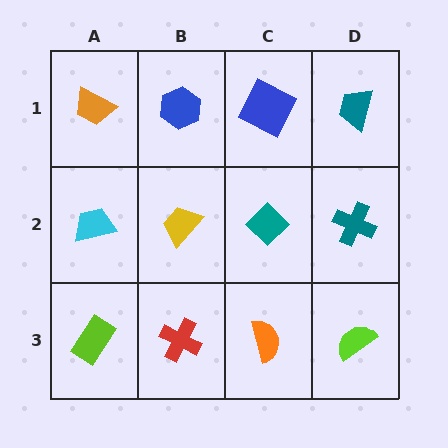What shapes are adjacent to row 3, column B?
A yellow trapezoid (row 2, column B), a lime rectangle (row 3, column A), an orange semicircle (row 3, column C).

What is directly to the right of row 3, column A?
A red cross.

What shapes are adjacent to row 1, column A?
A cyan trapezoid (row 2, column A), a blue hexagon (row 1, column B).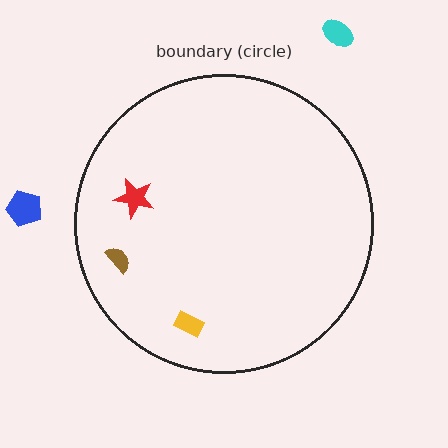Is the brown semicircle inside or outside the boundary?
Inside.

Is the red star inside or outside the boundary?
Inside.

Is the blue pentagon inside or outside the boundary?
Outside.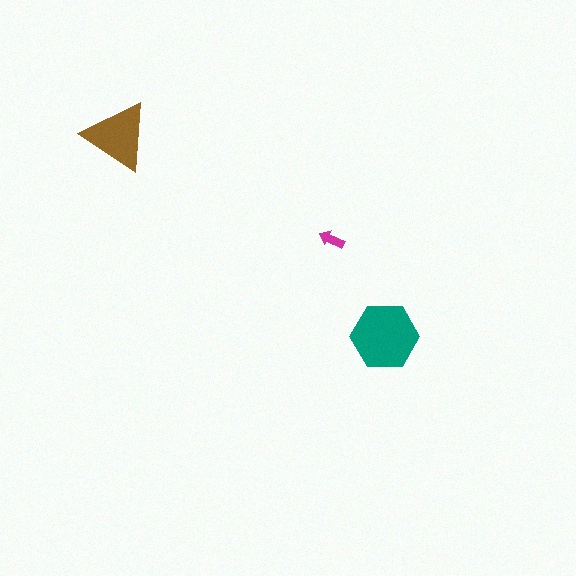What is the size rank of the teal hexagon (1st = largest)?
1st.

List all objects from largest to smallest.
The teal hexagon, the brown triangle, the magenta arrow.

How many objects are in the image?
There are 3 objects in the image.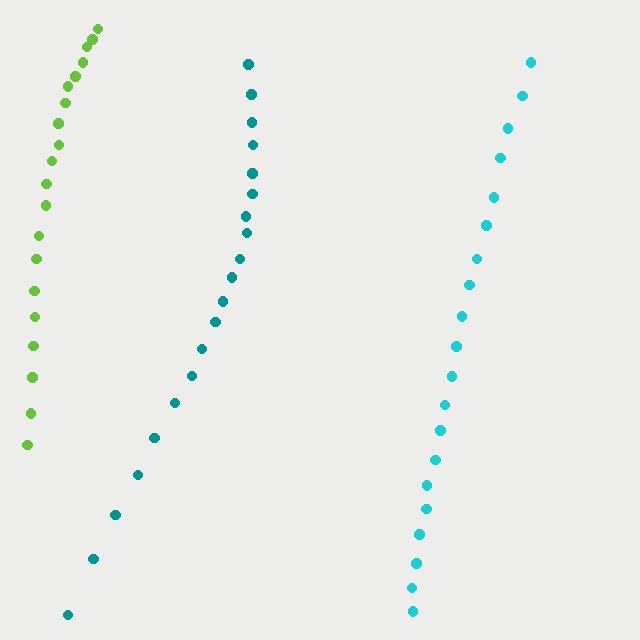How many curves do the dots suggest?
There are 3 distinct paths.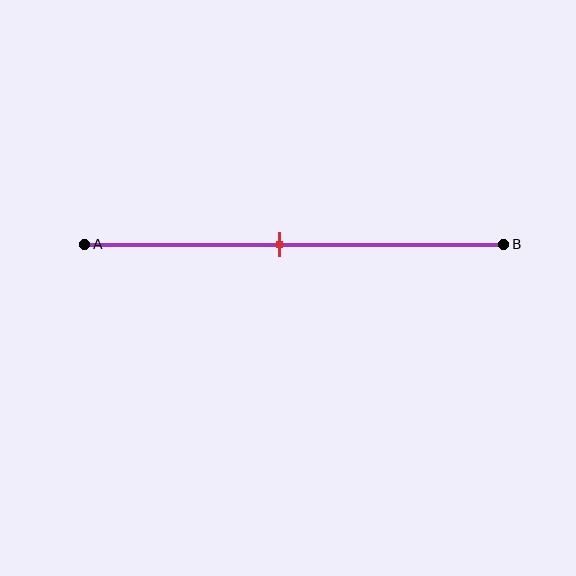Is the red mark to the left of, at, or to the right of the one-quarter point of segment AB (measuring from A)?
The red mark is to the right of the one-quarter point of segment AB.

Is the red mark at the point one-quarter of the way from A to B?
No, the mark is at about 45% from A, not at the 25% one-quarter point.